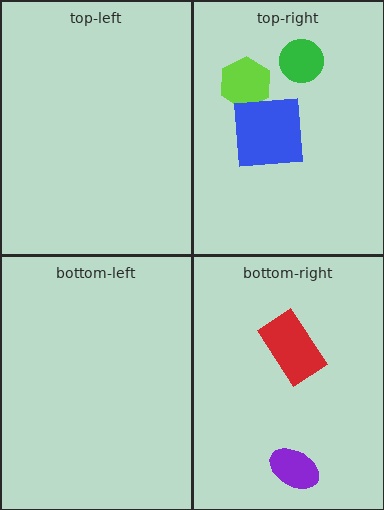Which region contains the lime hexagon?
The top-right region.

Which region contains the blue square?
The top-right region.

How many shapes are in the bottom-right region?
2.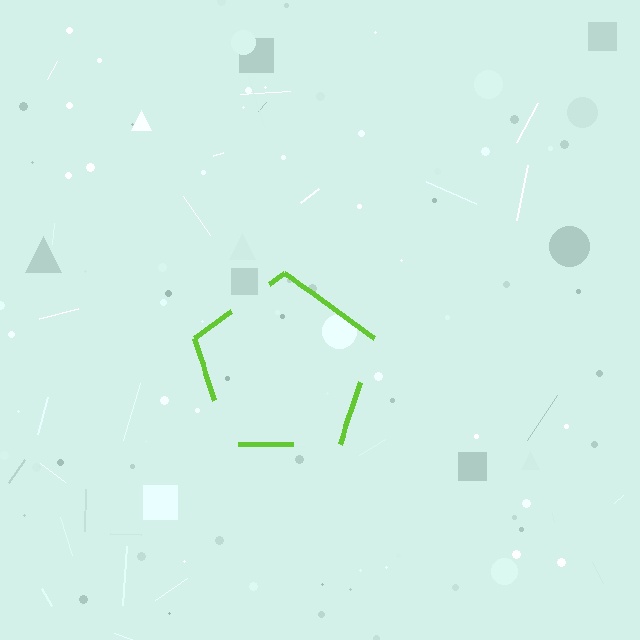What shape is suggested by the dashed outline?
The dashed outline suggests a pentagon.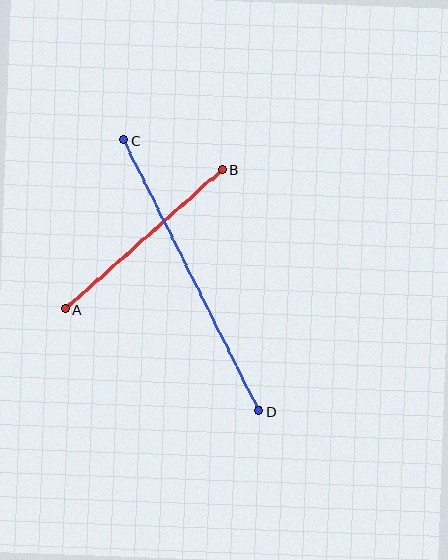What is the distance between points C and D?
The distance is approximately 303 pixels.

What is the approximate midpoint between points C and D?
The midpoint is at approximately (191, 276) pixels.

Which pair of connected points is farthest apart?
Points C and D are farthest apart.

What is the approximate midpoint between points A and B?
The midpoint is at approximately (144, 239) pixels.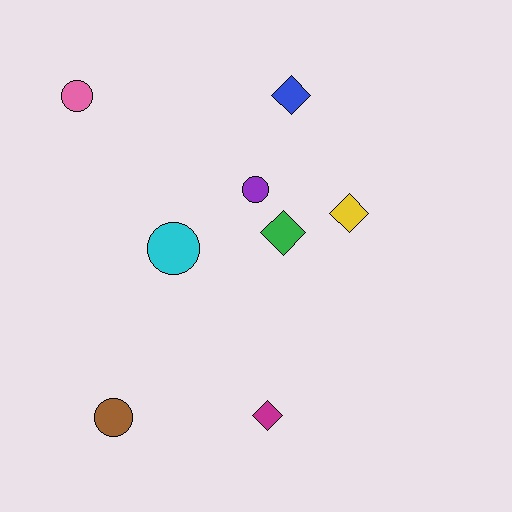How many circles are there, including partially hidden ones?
There are 4 circles.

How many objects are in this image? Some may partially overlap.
There are 8 objects.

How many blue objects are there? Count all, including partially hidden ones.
There is 1 blue object.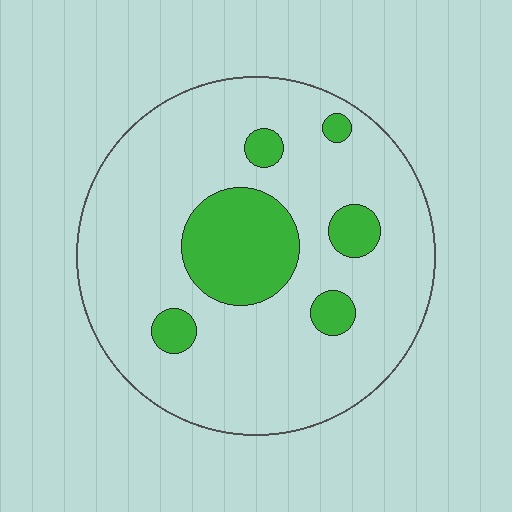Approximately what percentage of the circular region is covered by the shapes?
Approximately 20%.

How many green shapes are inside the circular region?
6.